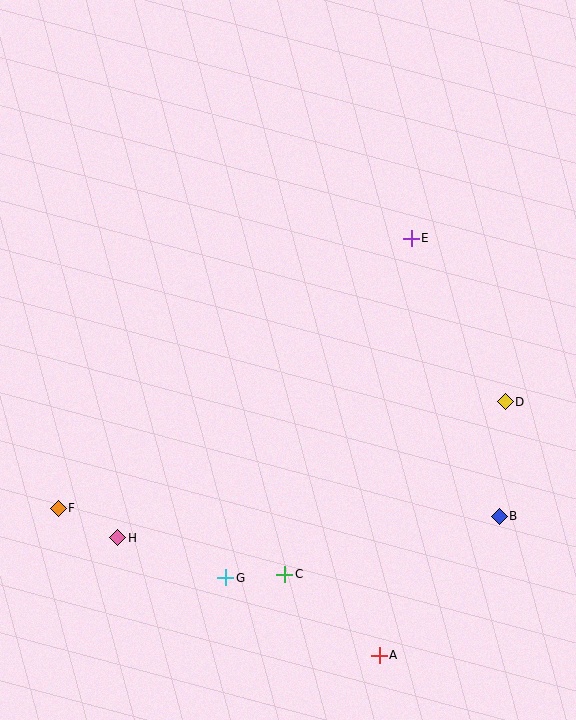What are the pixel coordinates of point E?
Point E is at (411, 238).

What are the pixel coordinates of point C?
Point C is at (285, 574).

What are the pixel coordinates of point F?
Point F is at (58, 508).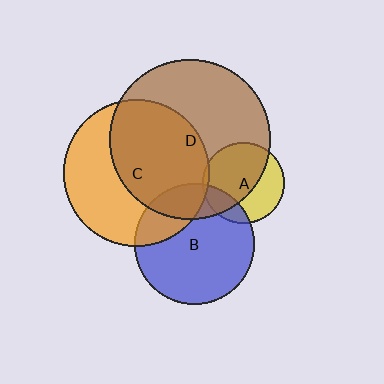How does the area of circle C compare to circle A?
Approximately 3.3 times.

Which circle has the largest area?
Circle D (brown).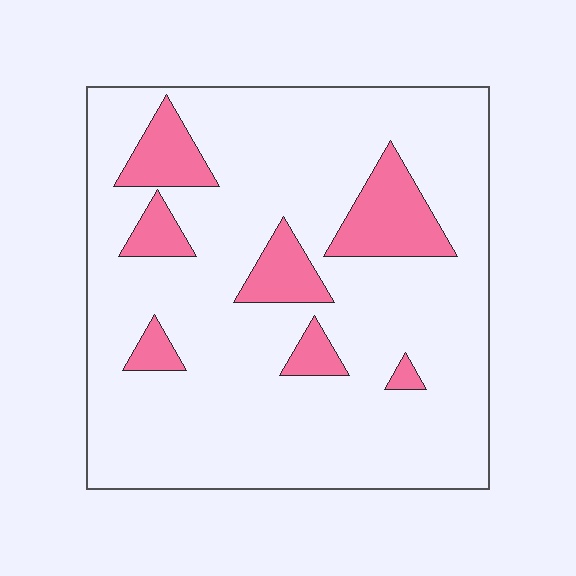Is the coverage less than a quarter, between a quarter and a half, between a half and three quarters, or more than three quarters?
Less than a quarter.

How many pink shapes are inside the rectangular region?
7.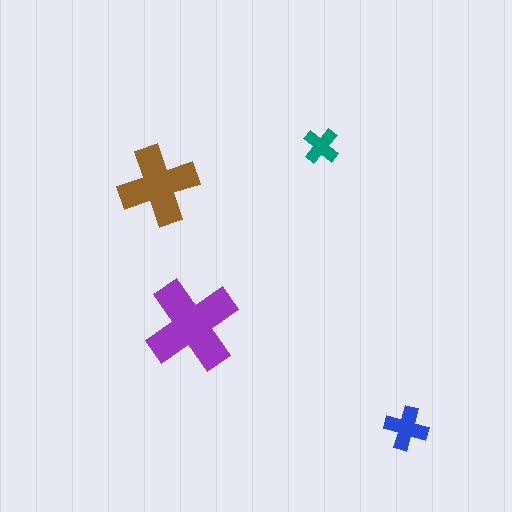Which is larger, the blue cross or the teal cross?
The blue one.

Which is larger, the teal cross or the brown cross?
The brown one.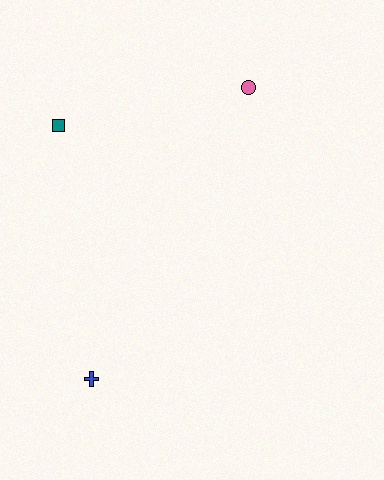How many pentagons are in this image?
There are no pentagons.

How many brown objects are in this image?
There are no brown objects.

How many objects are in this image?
There are 3 objects.